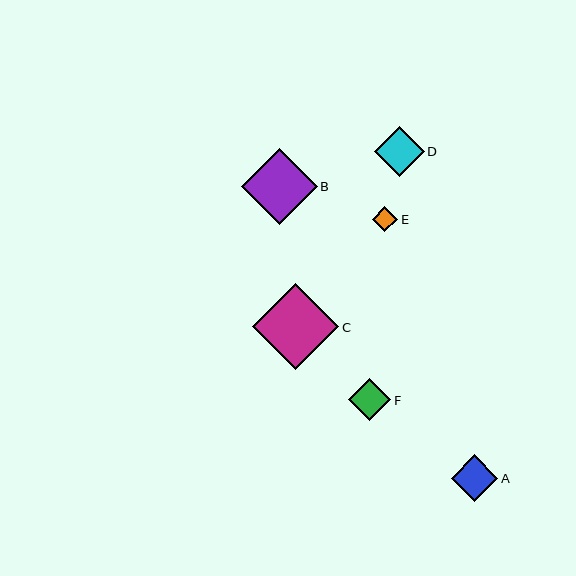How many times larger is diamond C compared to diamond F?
Diamond C is approximately 2.1 times the size of diamond F.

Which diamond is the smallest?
Diamond E is the smallest with a size of approximately 25 pixels.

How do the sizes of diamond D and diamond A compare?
Diamond D and diamond A are approximately the same size.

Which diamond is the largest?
Diamond C is the largest with a size of approximately 86 pixels.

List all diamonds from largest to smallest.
From largest to smallest: C, B, D, A, F, E.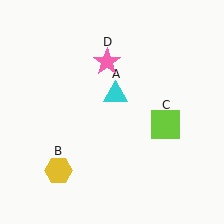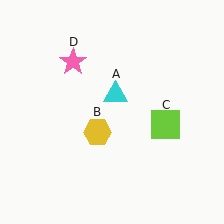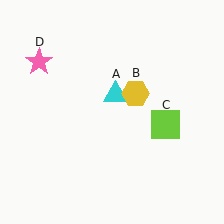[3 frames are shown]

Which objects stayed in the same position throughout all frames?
Cyan triangle (object A) and lime square (object C) remained stationary.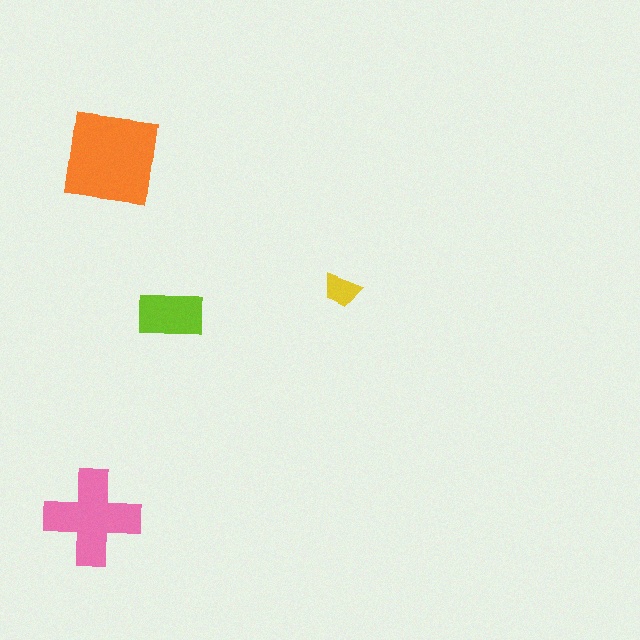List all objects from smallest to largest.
The yellow trapezoid, the lime rectangle, the pink cross, the orange square.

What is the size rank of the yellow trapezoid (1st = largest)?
4th.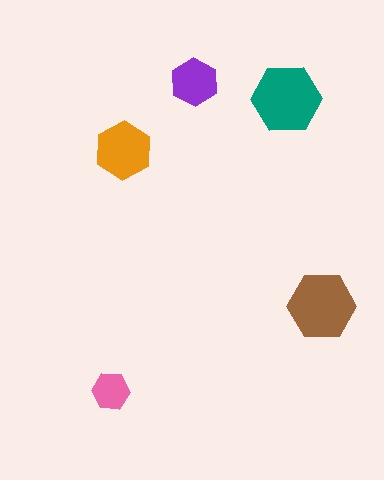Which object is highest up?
The purple hexagon is topmost.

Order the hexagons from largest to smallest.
the teal one, the brown one, the orange one, the purple one, the pink one.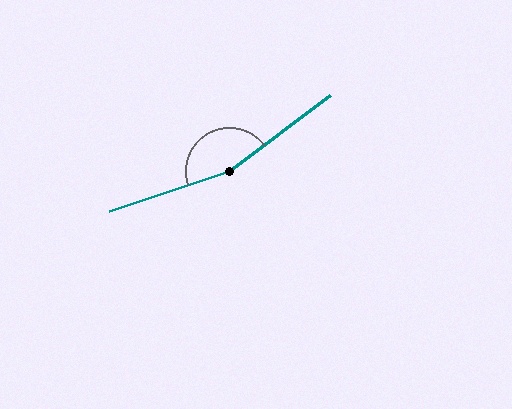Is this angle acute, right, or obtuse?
It is obtuse.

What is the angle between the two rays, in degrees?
Approximately 162 degrees.